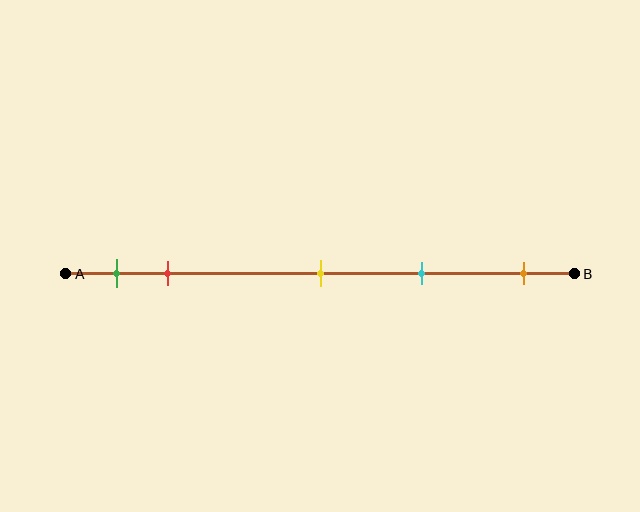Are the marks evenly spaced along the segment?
No, the marks are not evenly spaced.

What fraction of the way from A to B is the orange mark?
The orange mark is approximately 90% (0.9) of the way from A to B.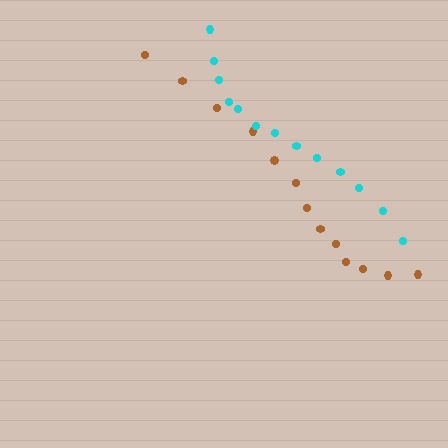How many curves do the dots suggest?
There are 2 distinct paths.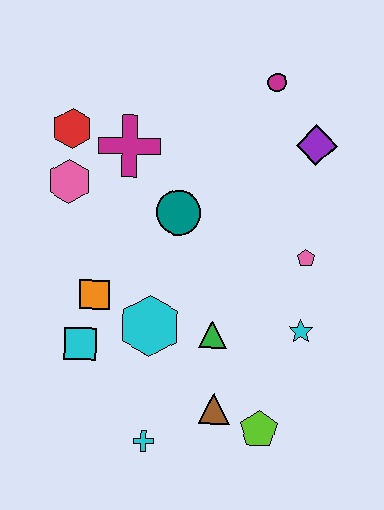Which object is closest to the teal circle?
The magenta cross is closest to the teal circle.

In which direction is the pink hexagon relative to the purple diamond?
The pink hexagon is to the left of the purple diamond.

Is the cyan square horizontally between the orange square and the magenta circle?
No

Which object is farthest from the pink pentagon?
The red hexagon is farthest from the pink pentagon.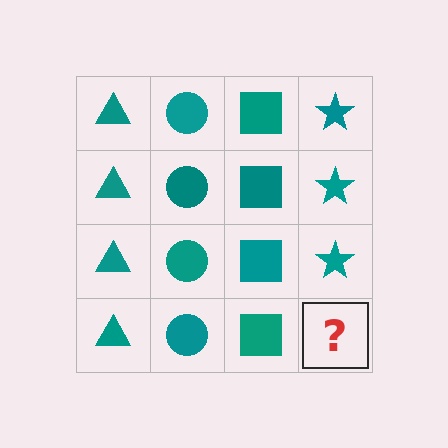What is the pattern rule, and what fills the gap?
The rule is that each column has a consistent shape. The gap should be filled with a teal star.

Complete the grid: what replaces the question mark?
The question mark should be replaced with a teal star.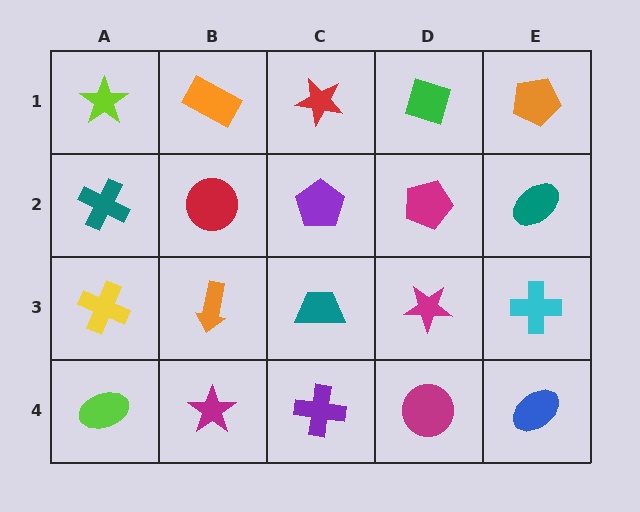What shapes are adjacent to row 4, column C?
A teal trapezoid (row 3, column C), a magenta star (row 4, column B), a magenta circle (row 4, column D).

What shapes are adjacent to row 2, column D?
A green diamond (row 1, column D), a magenta star (row 3, column D), a purple pentagon (row 2, column C), a teal ellipse (row 2, column E).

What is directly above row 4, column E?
A cyan cross.